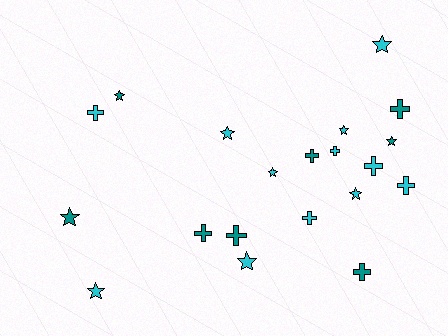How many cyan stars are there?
There are 7 cyan stars.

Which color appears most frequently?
Cyan, with 12 objects.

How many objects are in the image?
There are 20 objects.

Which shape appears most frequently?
Cross, with 10 objects.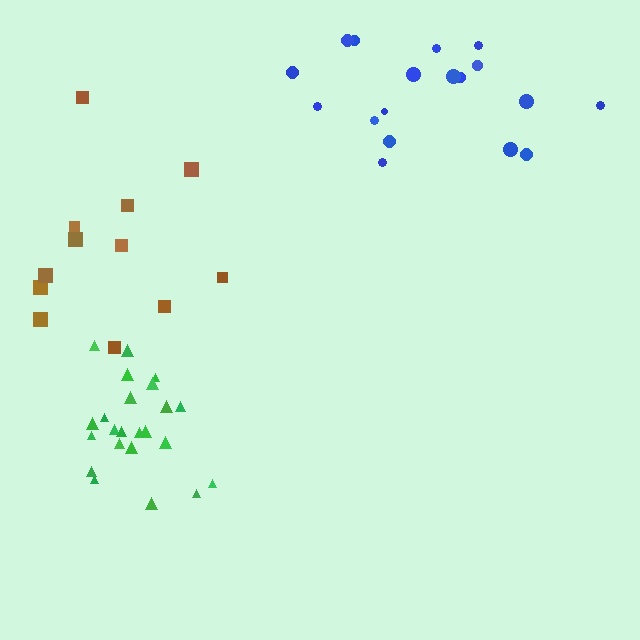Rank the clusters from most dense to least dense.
green, blue, brown.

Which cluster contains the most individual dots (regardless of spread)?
Green (23).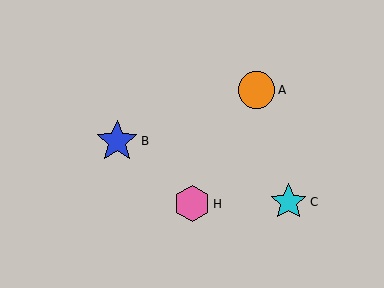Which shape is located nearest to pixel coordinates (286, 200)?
The cyan star (labeled C) at (289, 202) is nearest to that location.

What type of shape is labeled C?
Shape C is a cyan star.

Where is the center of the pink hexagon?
The center of the pink hexagon is at (192, 204).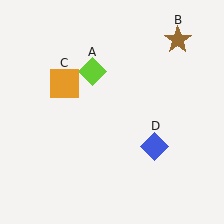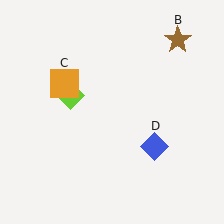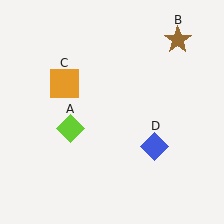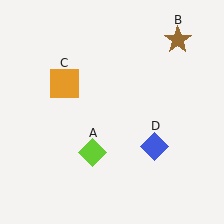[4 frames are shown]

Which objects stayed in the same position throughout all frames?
Brown star (object B) and orange square (object C) and blue diamond (object D) remained stationary.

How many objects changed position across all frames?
1 object changed position: lime diamond (object A).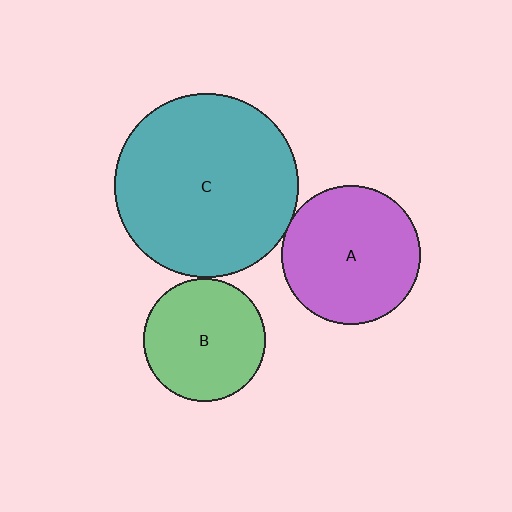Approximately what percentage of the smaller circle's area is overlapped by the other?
Approximately 5%.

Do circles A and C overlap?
Yes.